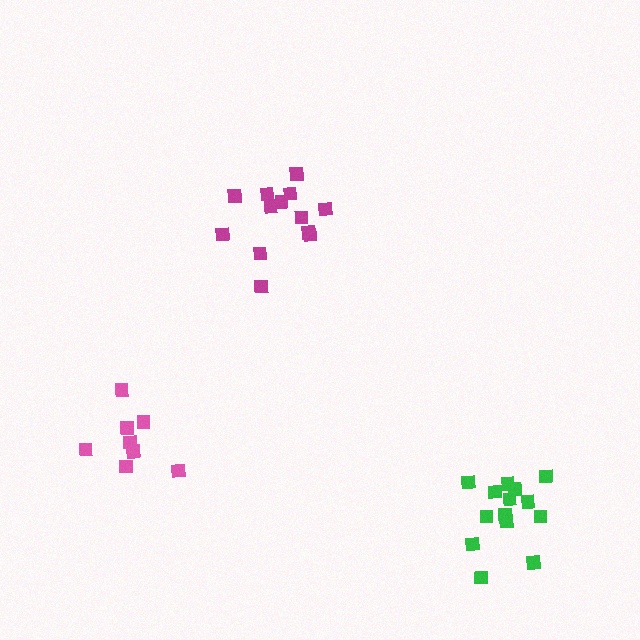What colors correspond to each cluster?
The clusters are colored: green, magenta, pink.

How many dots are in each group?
Group 1: 14 dots, Group 2: 13 dots, Group 3: 9 dots (36 total).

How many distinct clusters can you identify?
There are 3 distinct clusters.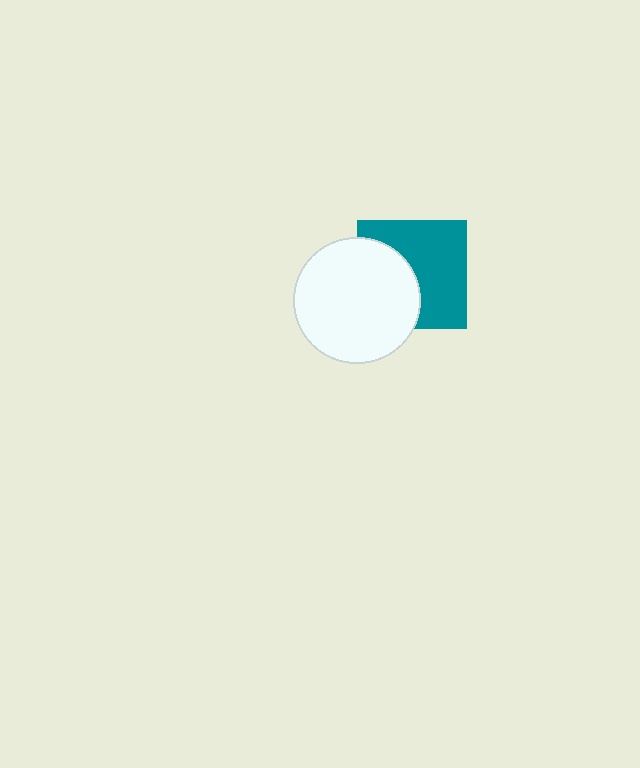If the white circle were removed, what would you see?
You would see the complete teal square.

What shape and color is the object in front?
The object in front is a white circle.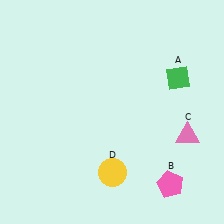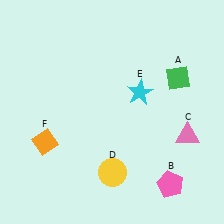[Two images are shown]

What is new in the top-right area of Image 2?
A cyan star (E) was added in the top-right area of Image 2.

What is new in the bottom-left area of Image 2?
An orange diamond (F) was added in the bottom-left area of Image 2.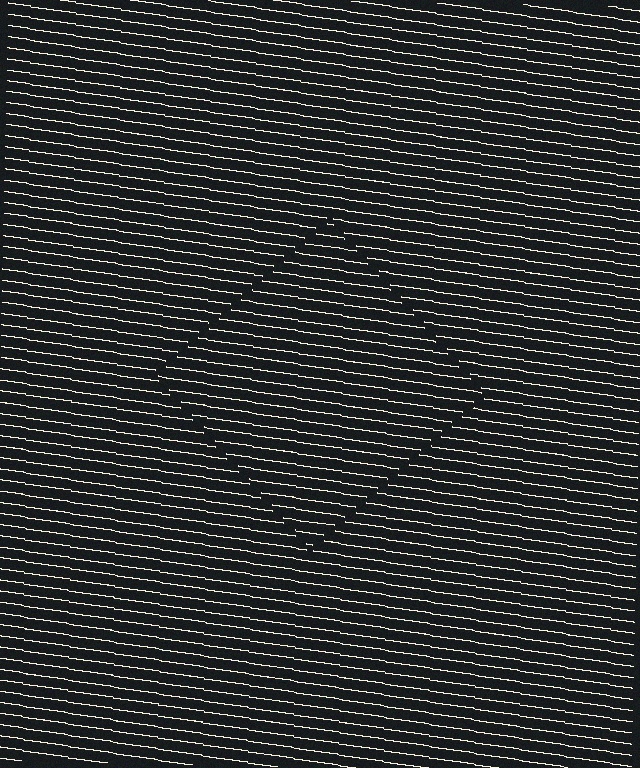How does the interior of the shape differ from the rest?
The interior of the shape contains the same grating, shifted by half a period — the contour is defined by the phase discontinuity where line-ends from the inner and outer gratings abut.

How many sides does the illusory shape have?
4 sides — the line-ends trace a square.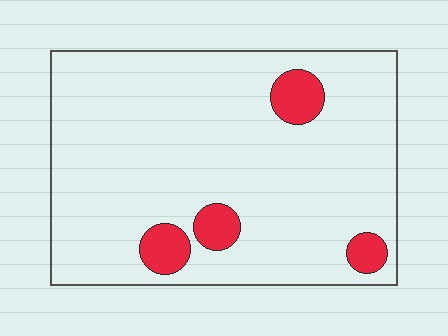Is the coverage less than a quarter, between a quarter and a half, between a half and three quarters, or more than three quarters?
Less than a quarter.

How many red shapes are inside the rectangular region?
4.